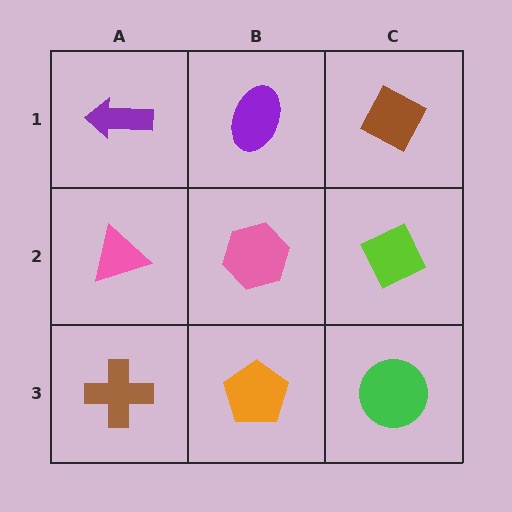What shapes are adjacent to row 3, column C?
A lime diamond (row 2, column C), an orange pentagon (row 3, column B).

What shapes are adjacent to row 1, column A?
A pink triangle (row 2, column A), a purple ellipse (row 1, column B).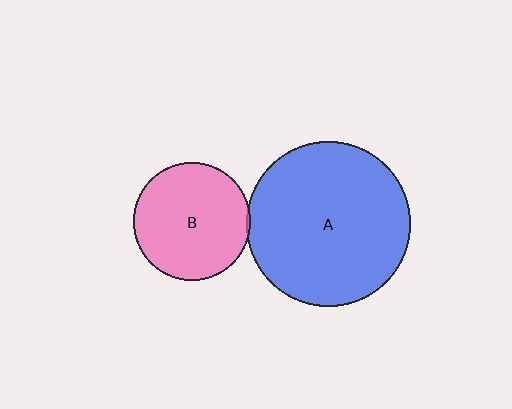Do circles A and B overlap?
Yes.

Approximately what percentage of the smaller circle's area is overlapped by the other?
Approximately 5%.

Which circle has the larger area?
Circle A (blue).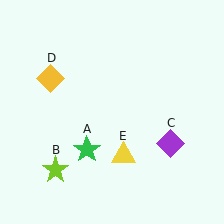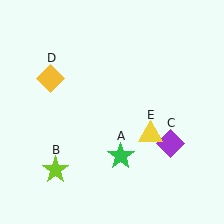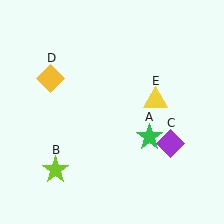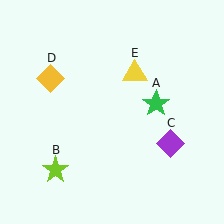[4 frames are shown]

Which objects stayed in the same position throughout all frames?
Lime star (object B) and purple diamond (object C) and yellow diamond (object D) remained stationary.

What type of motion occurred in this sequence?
The green star (object A), yellow triangle (object E) rotated counterclockwise around the center of the scene.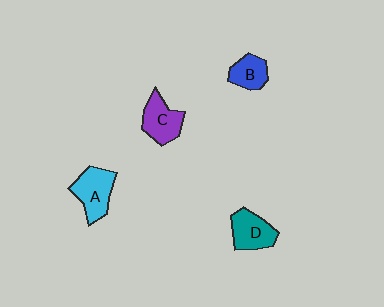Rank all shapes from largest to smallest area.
From largest to smallest: A (cyan), C (purple), D (teal), B (blue).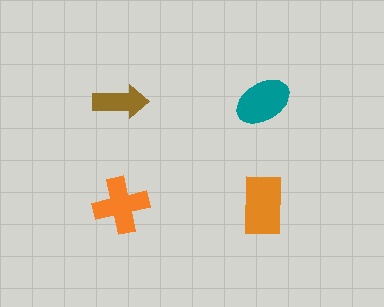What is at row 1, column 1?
A brown arrow.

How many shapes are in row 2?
2 shapes.